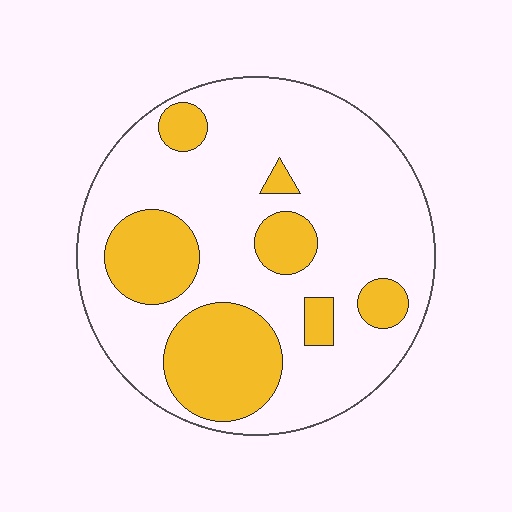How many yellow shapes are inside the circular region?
7.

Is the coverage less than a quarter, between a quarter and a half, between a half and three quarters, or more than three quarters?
Between a quarter and a half.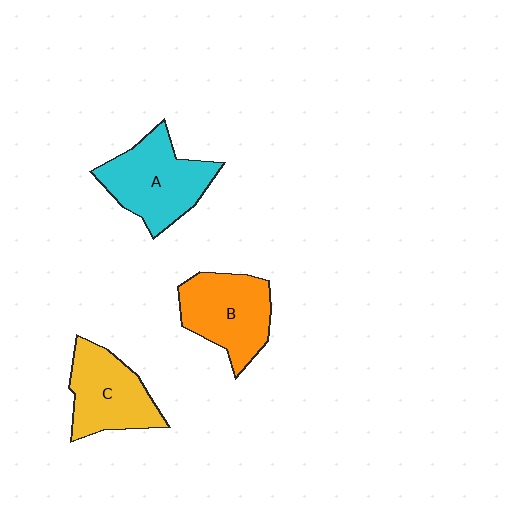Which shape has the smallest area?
Shape C (yellow).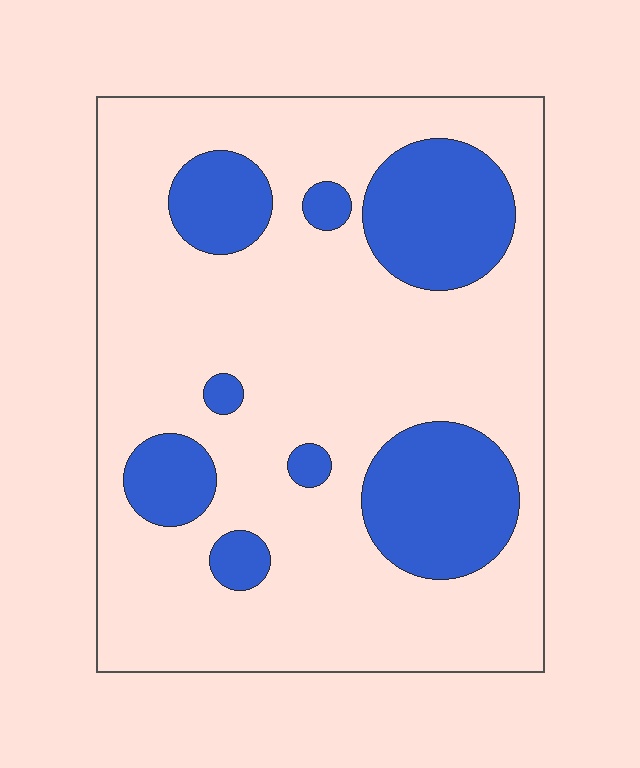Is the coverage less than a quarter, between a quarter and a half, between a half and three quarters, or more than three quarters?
Less than a quarter.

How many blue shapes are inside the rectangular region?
8.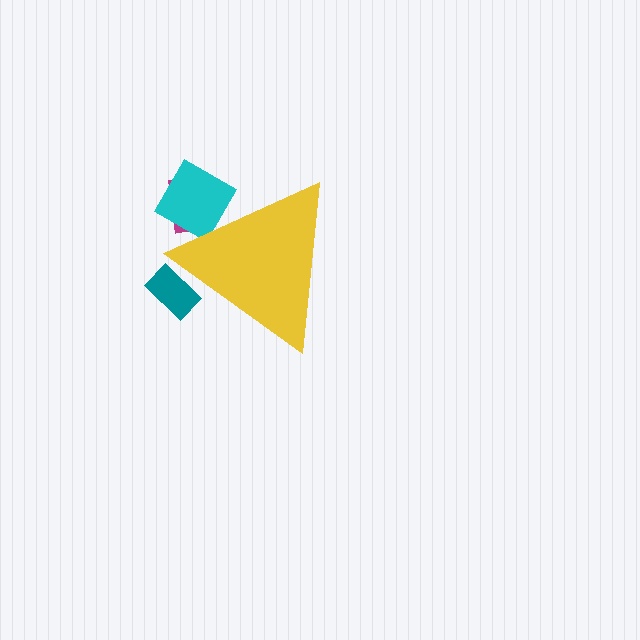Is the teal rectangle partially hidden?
Yes, the teal rectangle is partially hidden behind the yellow triangle.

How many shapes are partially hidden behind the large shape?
3 shapes are partially hidden.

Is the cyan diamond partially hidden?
Yes, the cyan diamond is partially hidden behind the yellow triangle.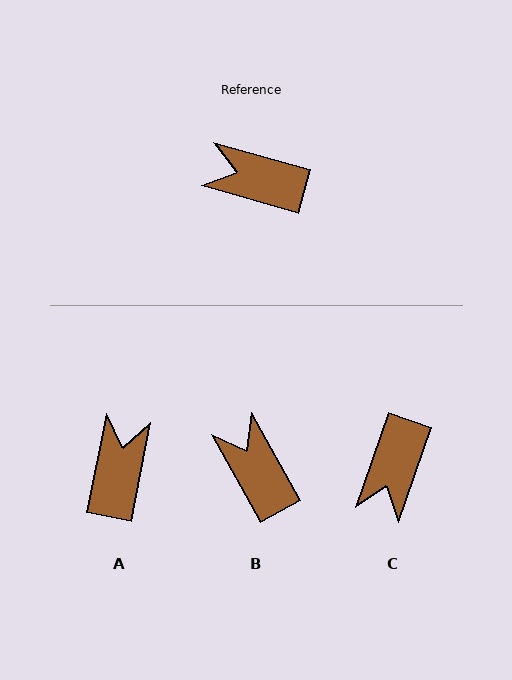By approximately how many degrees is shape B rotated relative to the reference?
Approximately 45 degrees clockwise.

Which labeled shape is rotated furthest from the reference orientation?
C, about 87 degrees away.